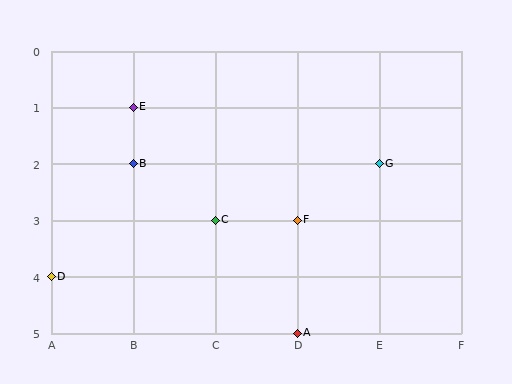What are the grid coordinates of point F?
Point F is at grid coordinates (D, 3).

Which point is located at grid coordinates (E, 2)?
Point G is at (E, 2).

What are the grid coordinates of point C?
Point C is at grid coordinates (C, 3).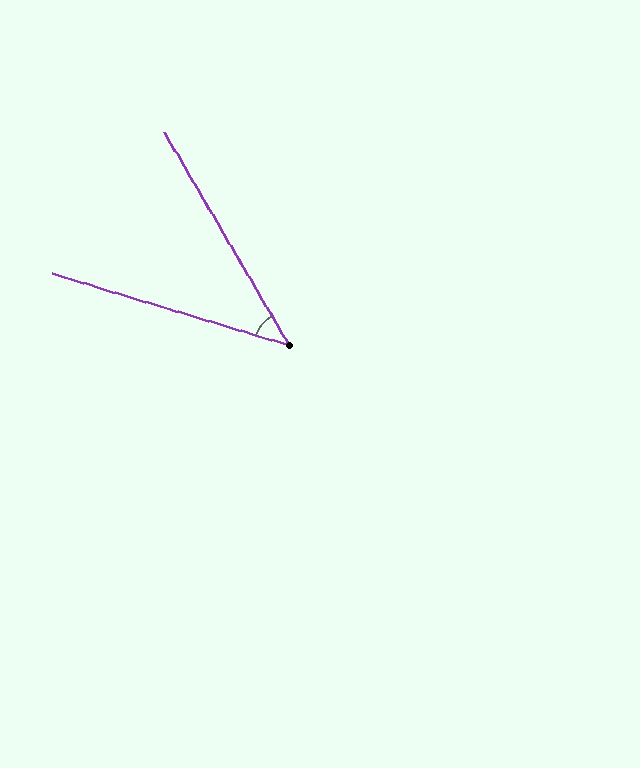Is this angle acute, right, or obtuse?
It is acute.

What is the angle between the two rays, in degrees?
Approximately 43 degrees.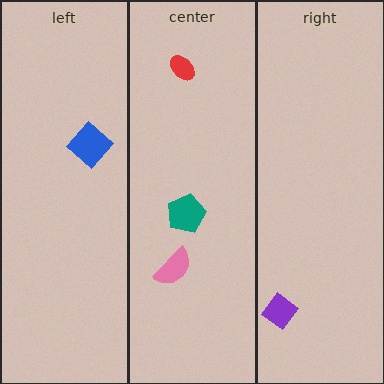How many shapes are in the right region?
1.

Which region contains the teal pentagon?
The center region.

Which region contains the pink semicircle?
The center region.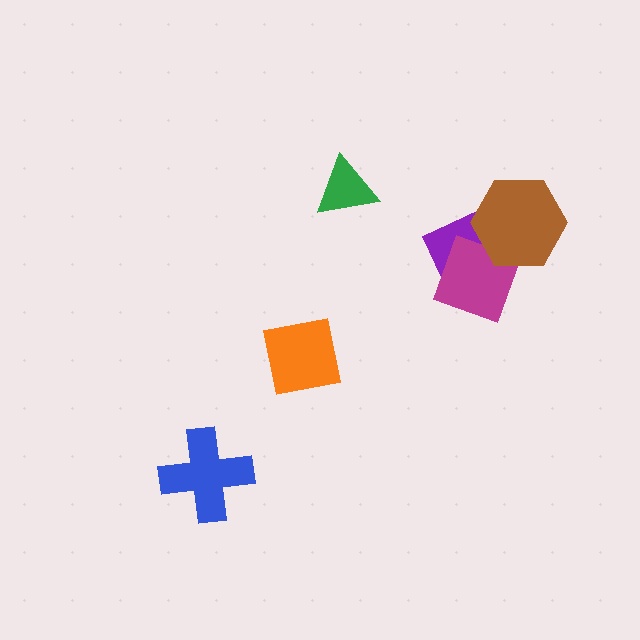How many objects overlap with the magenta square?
2 objects overlap with the magenta square.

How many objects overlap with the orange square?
0 objects overlap with the orange square.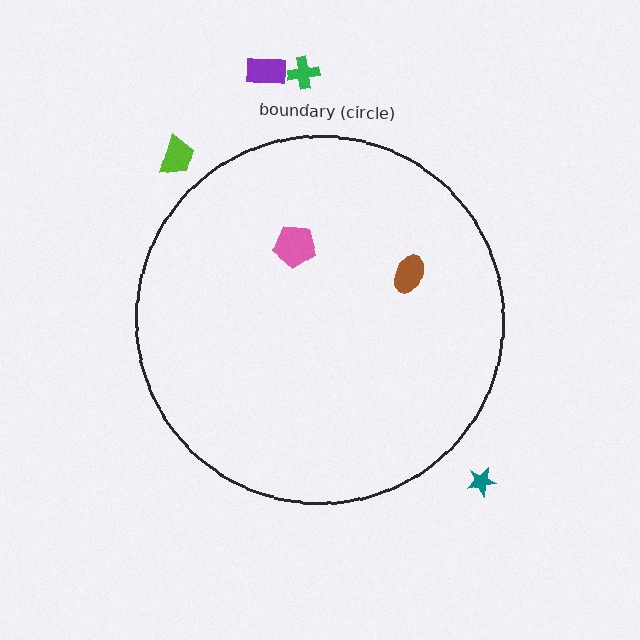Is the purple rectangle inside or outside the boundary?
Outside.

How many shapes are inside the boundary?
2 inside, 4 outside.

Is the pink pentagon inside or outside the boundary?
Inside.